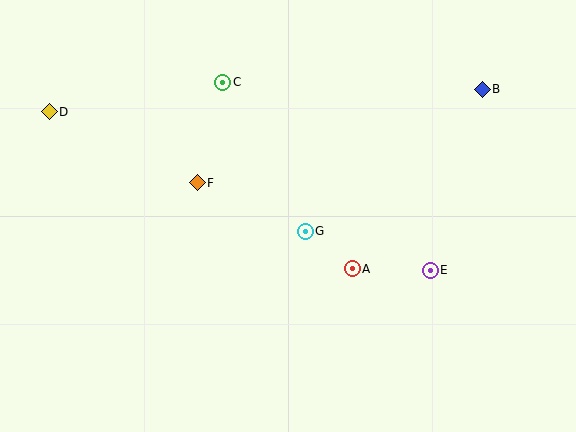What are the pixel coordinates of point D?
Point D is at (49, 112).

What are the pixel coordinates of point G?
Point G is at (305, 231).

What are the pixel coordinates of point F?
Point F is at (197, 183).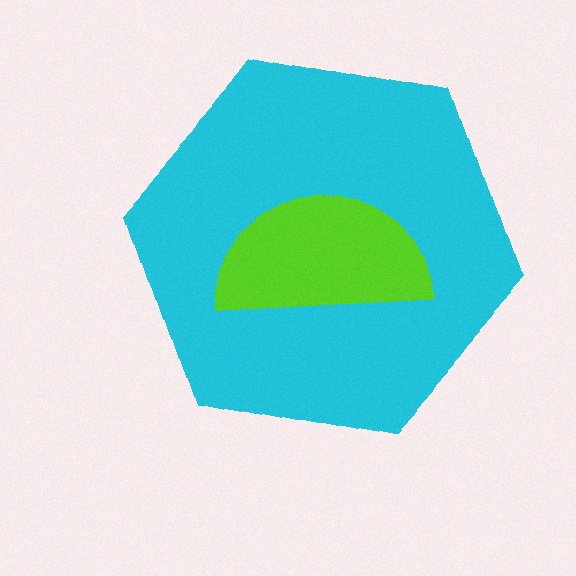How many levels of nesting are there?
2.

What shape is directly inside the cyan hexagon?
The lime semicircle.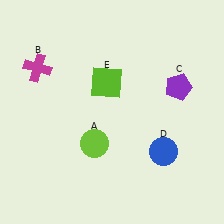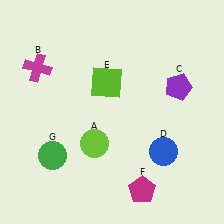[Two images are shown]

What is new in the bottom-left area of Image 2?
A green circle (G) was added in the bottom-left area of Image 2.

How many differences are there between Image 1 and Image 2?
There are 2 differences between the two images.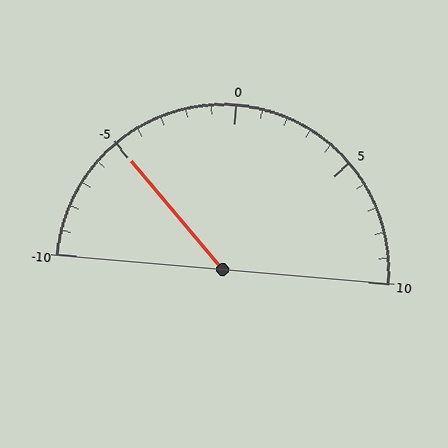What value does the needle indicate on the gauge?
The needle indicates approximately -5.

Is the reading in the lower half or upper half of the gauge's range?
The reading is in the lower half of the range (-10 to 10).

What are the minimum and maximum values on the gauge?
The gauge ranges from -10 to 10.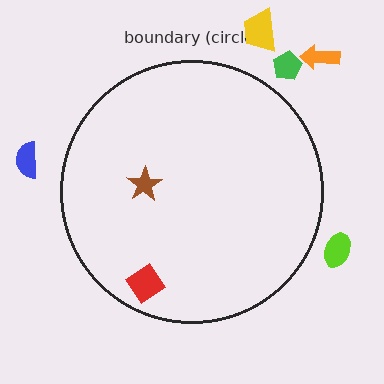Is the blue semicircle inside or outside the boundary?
Outside.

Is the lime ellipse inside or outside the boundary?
Outside.